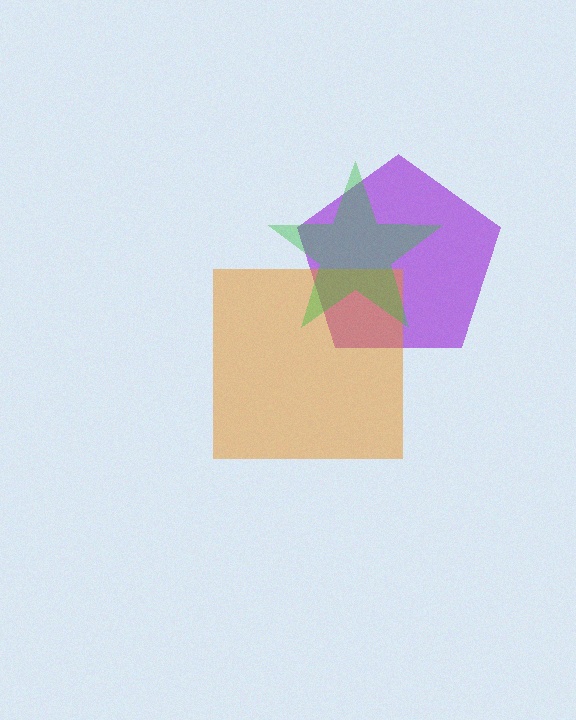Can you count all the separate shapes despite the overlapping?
Yes, there are 3 separate shapes.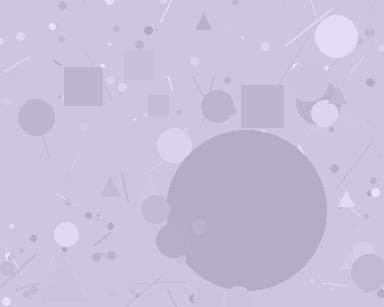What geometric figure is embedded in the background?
A circle is embedded in the background.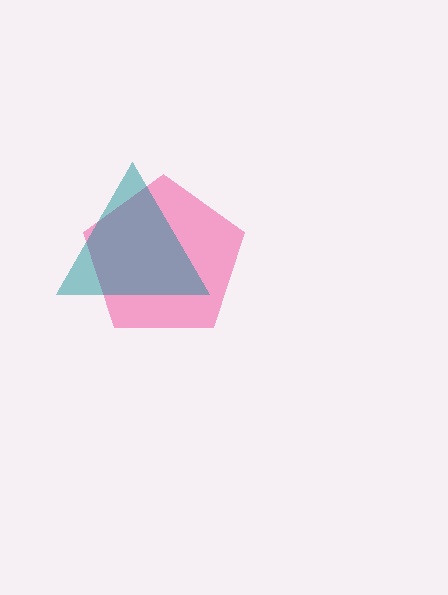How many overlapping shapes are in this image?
There are 2 overlapping shapes in the image.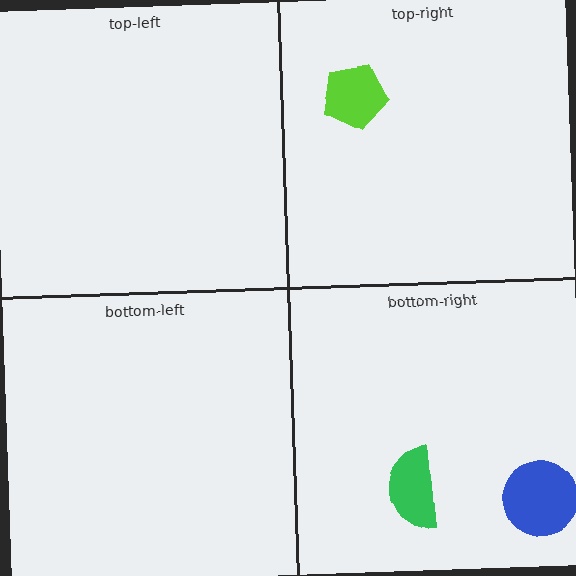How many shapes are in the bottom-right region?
2.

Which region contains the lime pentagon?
The top-right region.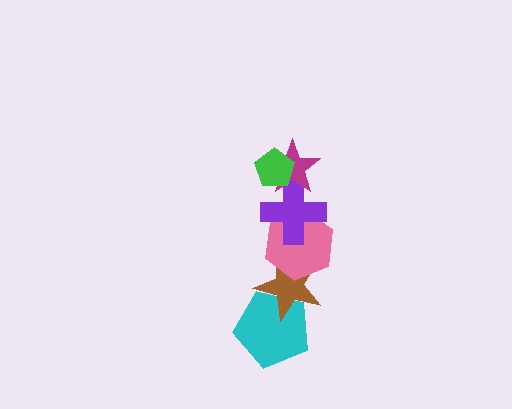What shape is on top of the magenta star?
The green pentagon is on top of the magenta star.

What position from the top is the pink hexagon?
The pink hexagon is 4th from the top.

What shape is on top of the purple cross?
The magenta star is on top of the purple cross.